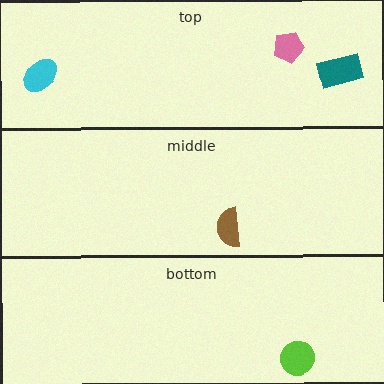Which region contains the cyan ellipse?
The top region.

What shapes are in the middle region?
The brown semicircle.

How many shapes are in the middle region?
1.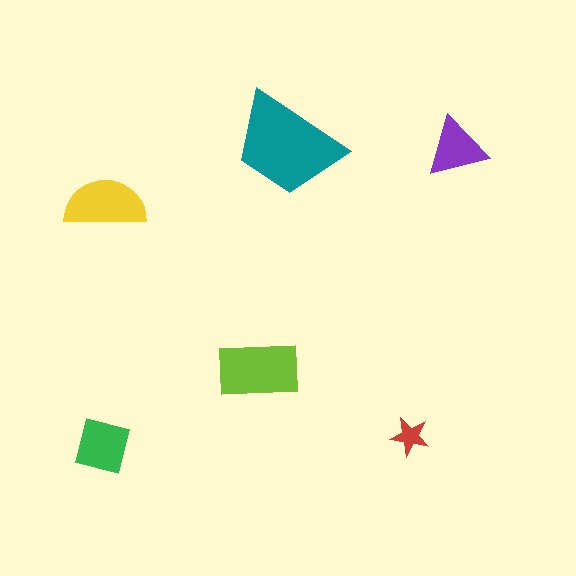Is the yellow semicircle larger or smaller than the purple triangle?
Larger.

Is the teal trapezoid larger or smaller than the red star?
Larger.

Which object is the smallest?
The red star.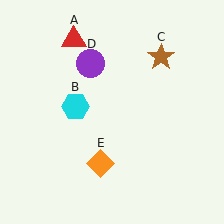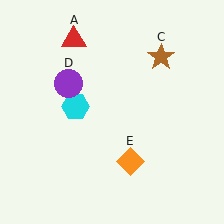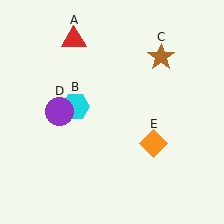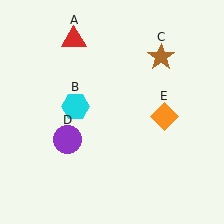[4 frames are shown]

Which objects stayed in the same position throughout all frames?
Red triangle (object A) and cyan hexagon (object B) and brown star (object C) remained stationary.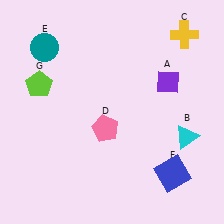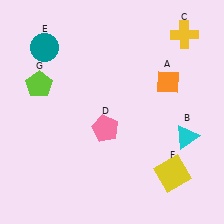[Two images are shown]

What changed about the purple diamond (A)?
In Image 1, A is purple. In Image 2, it changed to orange.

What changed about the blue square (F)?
In Image 1, F is blue. In Image 2, it changed to yellow.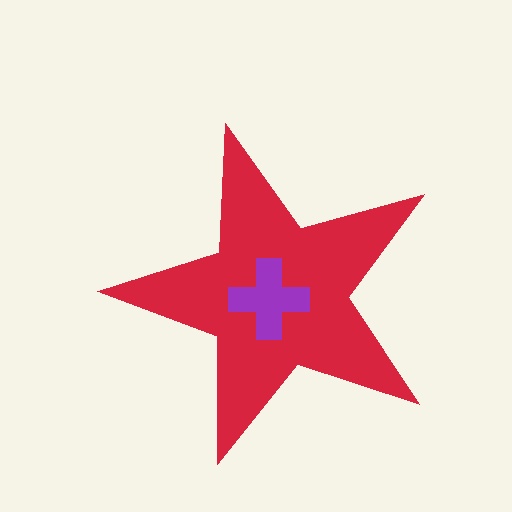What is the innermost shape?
The purple cross.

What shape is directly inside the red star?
The purple cross.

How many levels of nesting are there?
2.